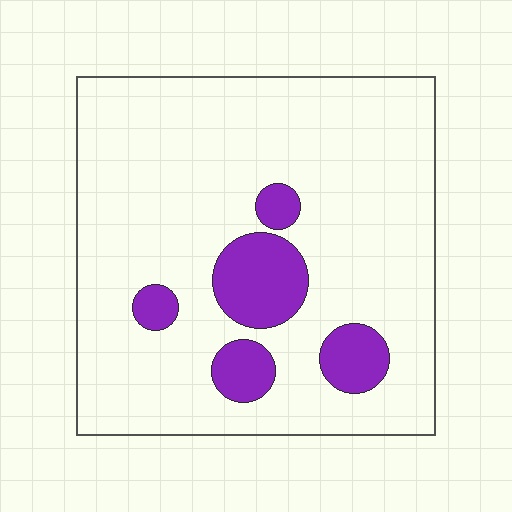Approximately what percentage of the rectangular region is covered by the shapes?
Approximately 15%.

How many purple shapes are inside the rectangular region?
5.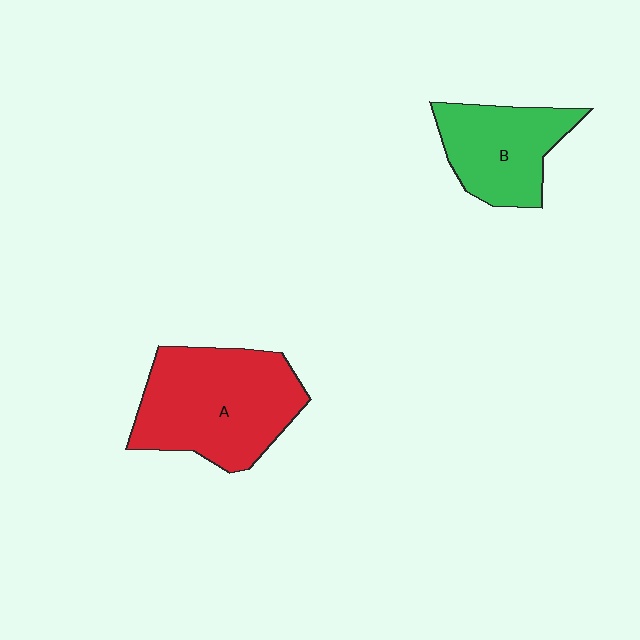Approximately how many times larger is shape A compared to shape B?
Approximately 1.5 times.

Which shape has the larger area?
Shape A (red).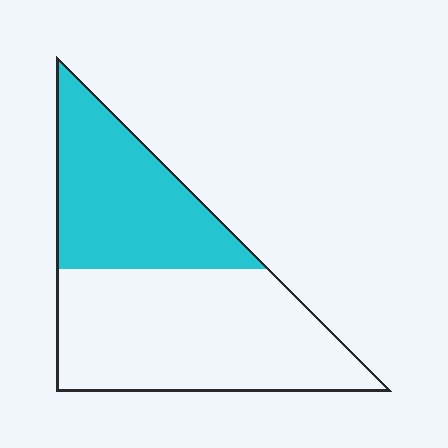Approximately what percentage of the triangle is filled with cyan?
Approximately 40%.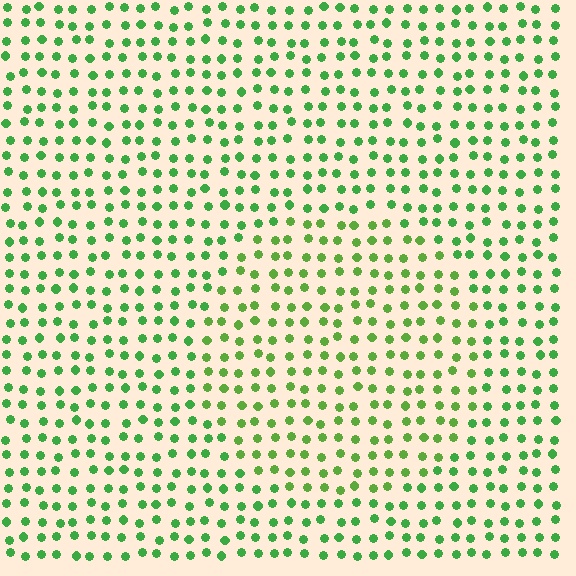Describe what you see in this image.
The image is filled with small green elements in a uniform arrangement. A circle-shaped region is visible where the elements are tinted to a slightly different hue, forming a subtle color boundary.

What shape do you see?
I see a circle.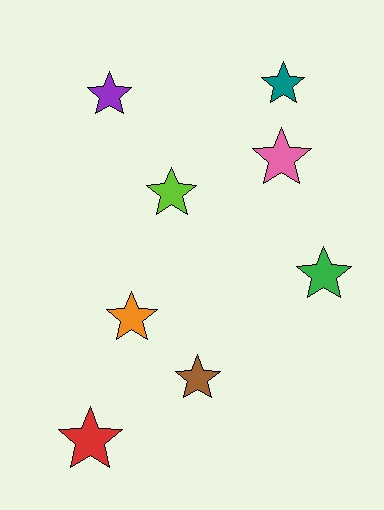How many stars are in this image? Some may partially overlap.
There are 8 stars.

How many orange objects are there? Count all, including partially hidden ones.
There is 1 orange object.